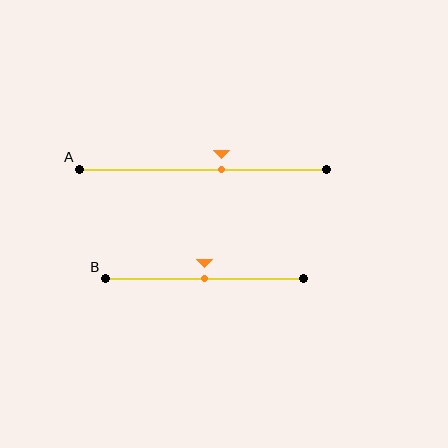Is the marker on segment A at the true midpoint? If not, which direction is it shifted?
No, the marker on segment A is shifted to the right by about 8% of the segment length.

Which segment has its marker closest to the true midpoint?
Segment B has its marker closest to the true midpoint.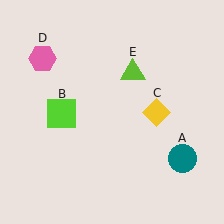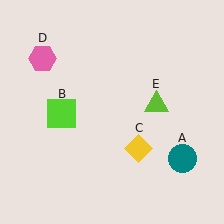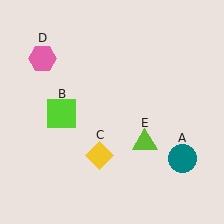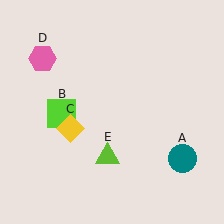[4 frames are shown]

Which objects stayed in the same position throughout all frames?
Teal circle (object A) and lime square (object B) and pink hexagon (object D) remained stationary.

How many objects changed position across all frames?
2 objects changed position: yellow diamond (object C), lime triangle (object E).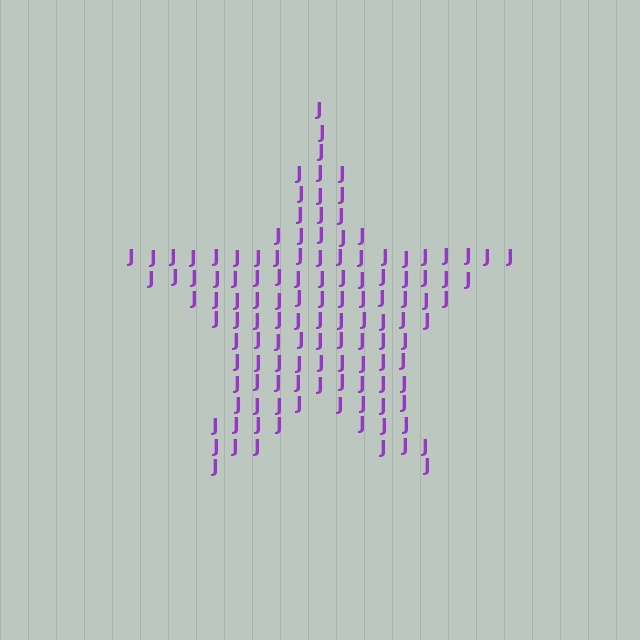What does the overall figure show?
The overall figure shows a star.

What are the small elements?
The small elements are letter J's.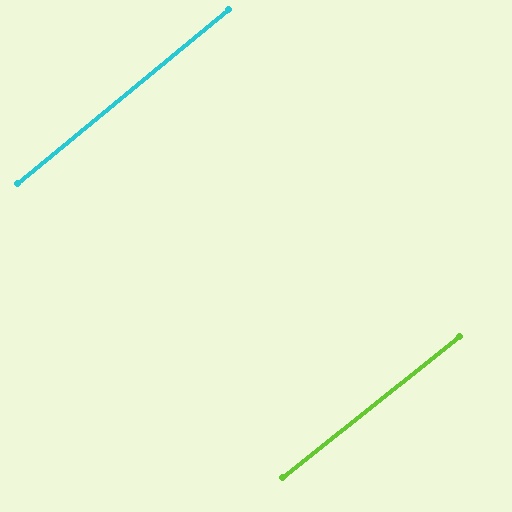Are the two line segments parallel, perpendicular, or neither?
Parallel — their directions differ by only 1.2°.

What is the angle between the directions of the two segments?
Approximately 1 degree.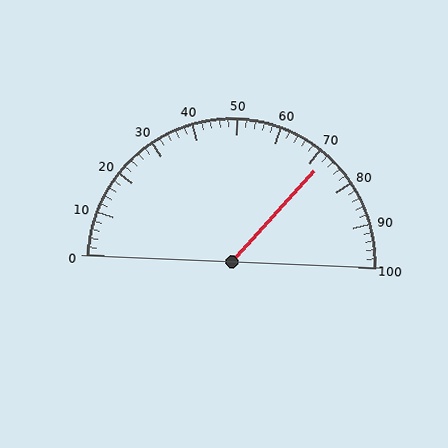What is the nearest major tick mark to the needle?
The nearest major tick mark is 70.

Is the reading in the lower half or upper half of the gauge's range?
The reading is in the upper half of the range (0 to 100).